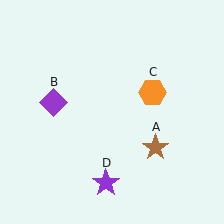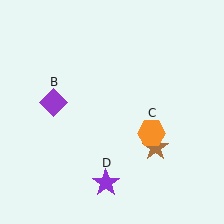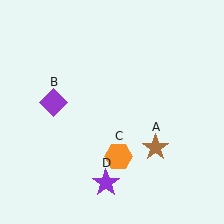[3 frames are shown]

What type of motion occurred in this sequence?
The orange hexagon (object C) rotated clockwise around the center of the scene.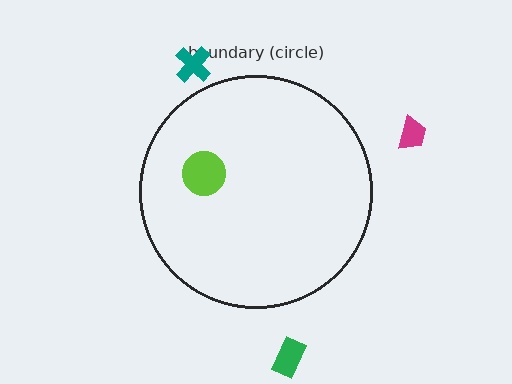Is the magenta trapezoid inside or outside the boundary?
Outside.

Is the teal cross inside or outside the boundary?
Outside.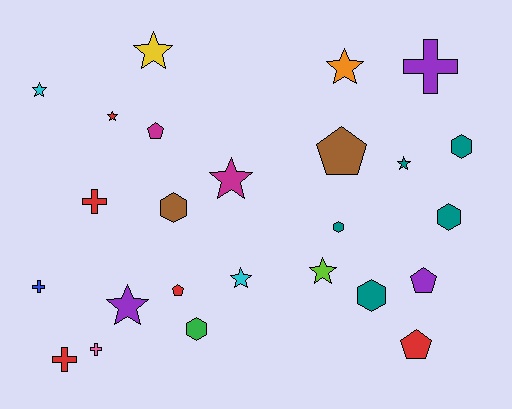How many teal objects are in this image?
There are 5 teal objects.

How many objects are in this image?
There are 25 objects.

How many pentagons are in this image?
There are 5 pentagons.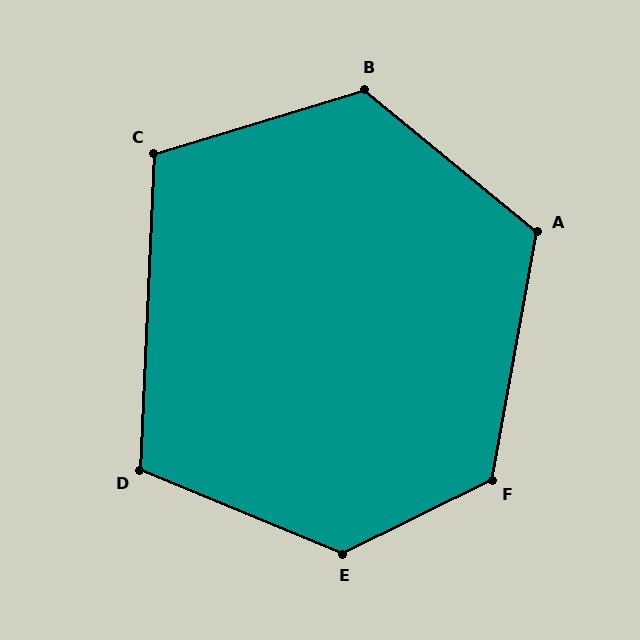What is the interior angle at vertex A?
Approximately 119 degrees (obtuse).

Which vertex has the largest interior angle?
E, at approximately 131 degrees.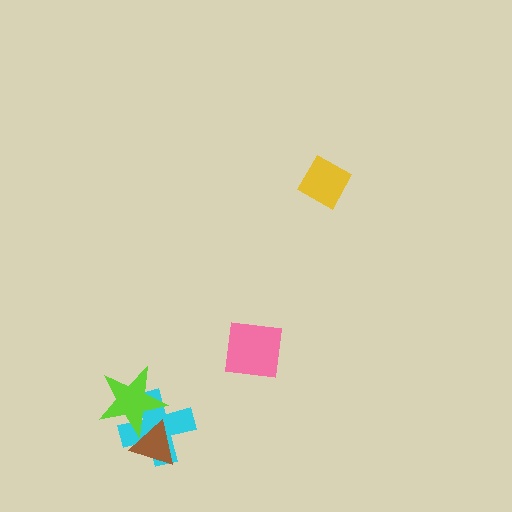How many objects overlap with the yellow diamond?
0 objects overlap with the yellow diamond.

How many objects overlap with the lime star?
2 objects overlap with the lime star.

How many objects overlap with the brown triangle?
2 objects overlap with the brown triangle.